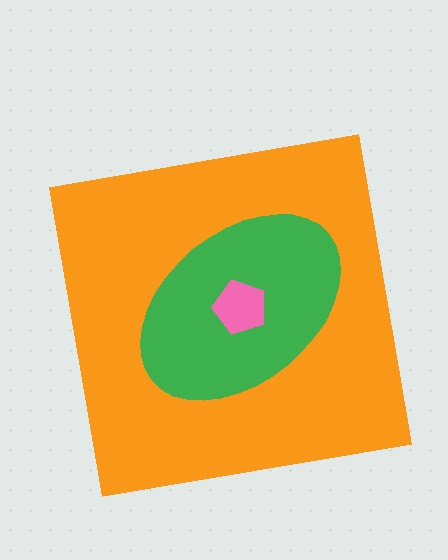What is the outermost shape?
The orange square.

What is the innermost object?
The pink pentagon.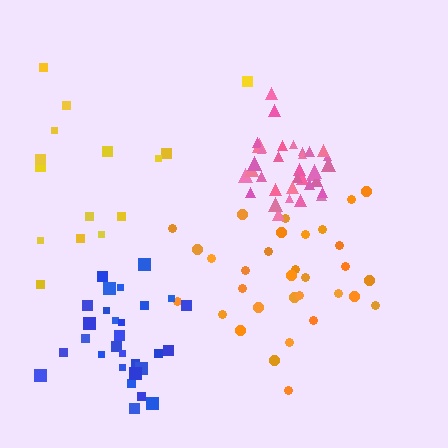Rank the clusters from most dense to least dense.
pink, blue, orange, yellow.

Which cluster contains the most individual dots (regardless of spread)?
Pink (34).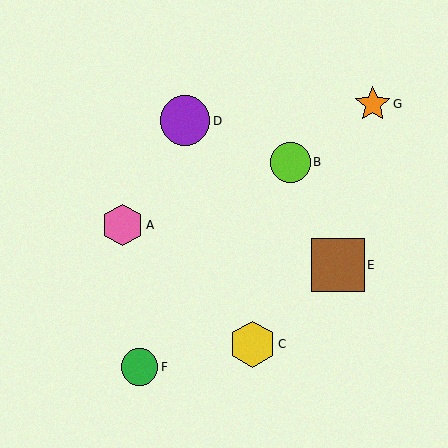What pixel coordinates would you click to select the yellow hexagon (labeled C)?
Click at (252, 344) to select the yellow hexagon C.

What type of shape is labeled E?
Shape E is a brown square.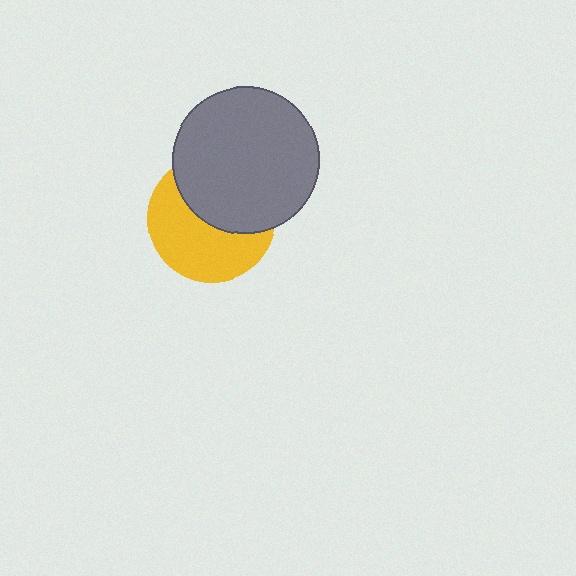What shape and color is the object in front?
The object in front is a gray circle.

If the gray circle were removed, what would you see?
You would see the complete yellow circle.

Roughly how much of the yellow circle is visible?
About half of it is visible (roughly 54%).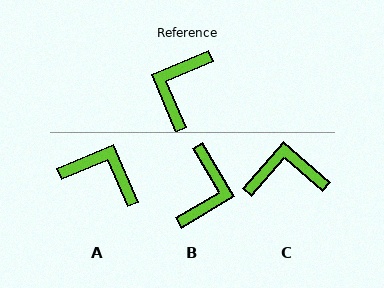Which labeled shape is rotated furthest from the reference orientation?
B, about 172 degrees away.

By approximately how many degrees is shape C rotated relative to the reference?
Approximately 64 degrees clockwise.